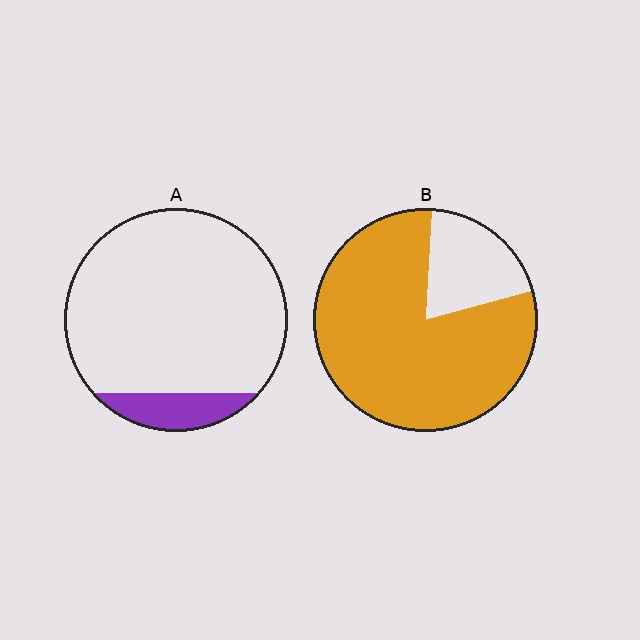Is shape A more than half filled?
No.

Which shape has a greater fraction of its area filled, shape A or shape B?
Shape B.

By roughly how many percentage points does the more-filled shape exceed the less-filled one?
By roughly 70 percentage points (B over A).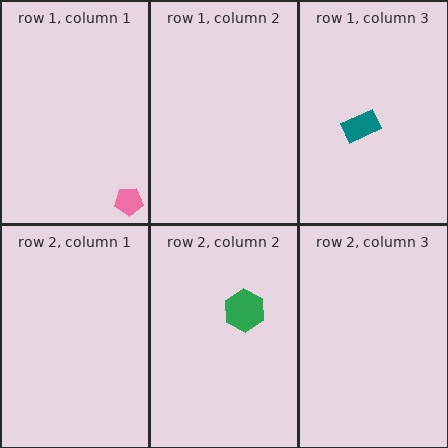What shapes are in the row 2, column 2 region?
The green hexagon.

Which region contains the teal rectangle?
The row 1, column 3 region.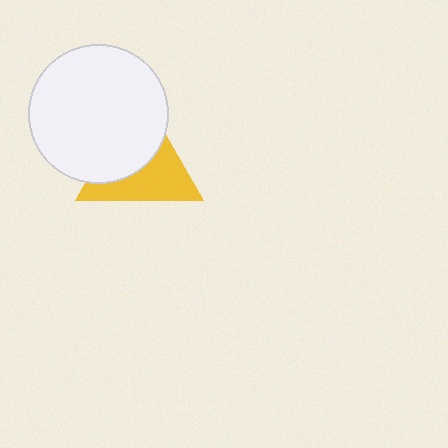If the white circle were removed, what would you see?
You would see the complete yellow triangle.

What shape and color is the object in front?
The object in front is a white circle.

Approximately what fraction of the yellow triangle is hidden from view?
Roughly 50% of the yellow triangle is hidden behind the white circle.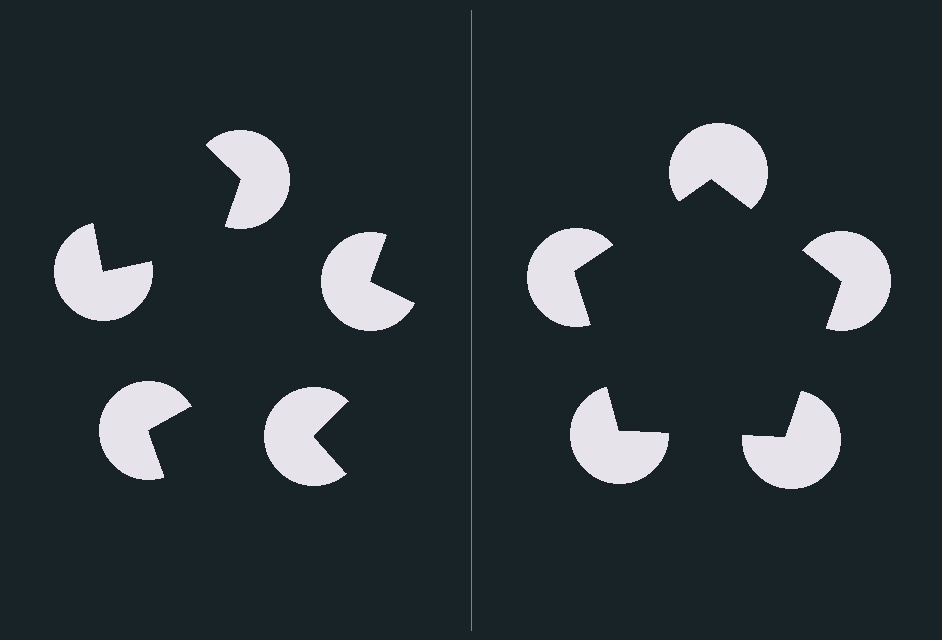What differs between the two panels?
The pac-man discs are positioned identically on both sides; only the wedge orientations differ. On the right they align to a pentagon; on the left they are misaligned.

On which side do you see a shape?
An illusory pentagon appears on the right side. On the left side the wedge cuts are rotated, so no coherent shape forms.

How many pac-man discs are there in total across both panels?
10 — 5 on each side.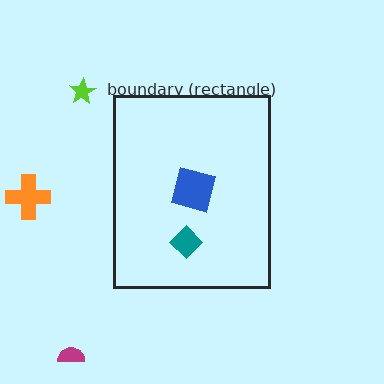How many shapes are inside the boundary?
2 inside, 3 outside.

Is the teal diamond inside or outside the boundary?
Inside.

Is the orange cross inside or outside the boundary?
Outside.